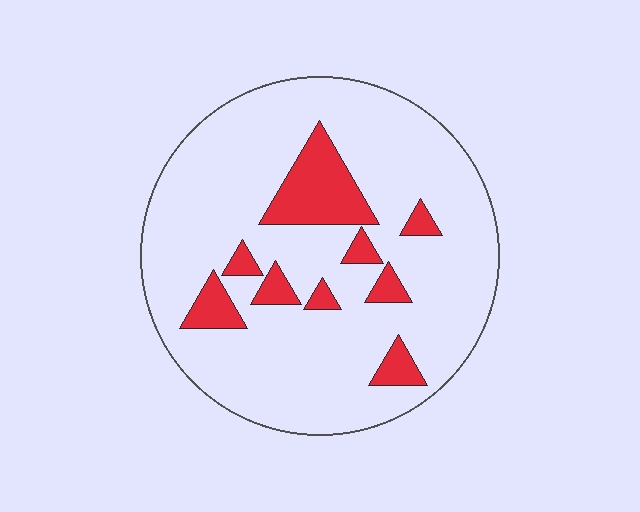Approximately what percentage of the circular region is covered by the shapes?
Approximately 15%.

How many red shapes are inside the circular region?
9.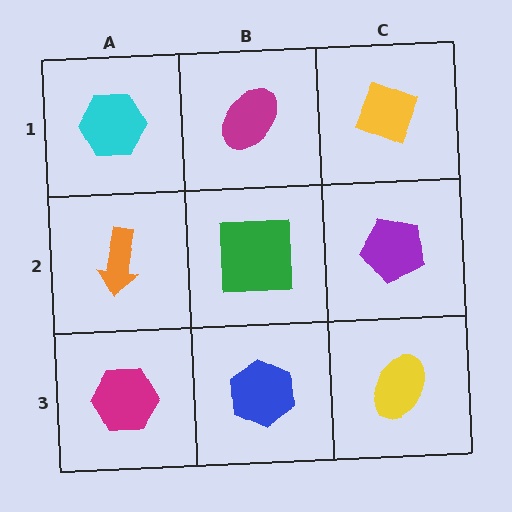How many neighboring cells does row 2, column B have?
4.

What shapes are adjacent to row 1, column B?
A green square (row 2, column B), a cyan hexagon (row 1, column A), a yellow diamond (row 1, column C).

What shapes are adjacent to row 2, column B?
A magenta ellipse (row 1, column B), a blue hexagon (row 3, column B), an orange arrow (row 2, column A), a purple pentagon (row 2, column C).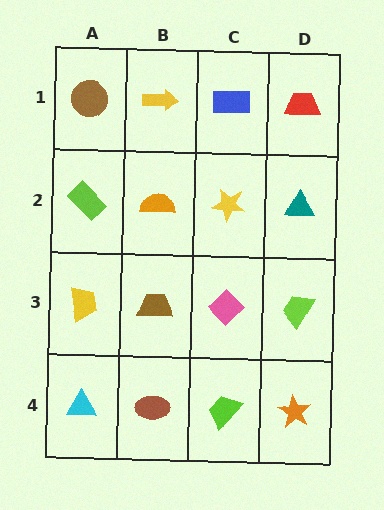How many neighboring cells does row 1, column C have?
3.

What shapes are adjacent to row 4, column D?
A lime trapezoid (row 3, column D), a lime trapezoid (row 4, column C).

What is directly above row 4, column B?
A brown trapezoid.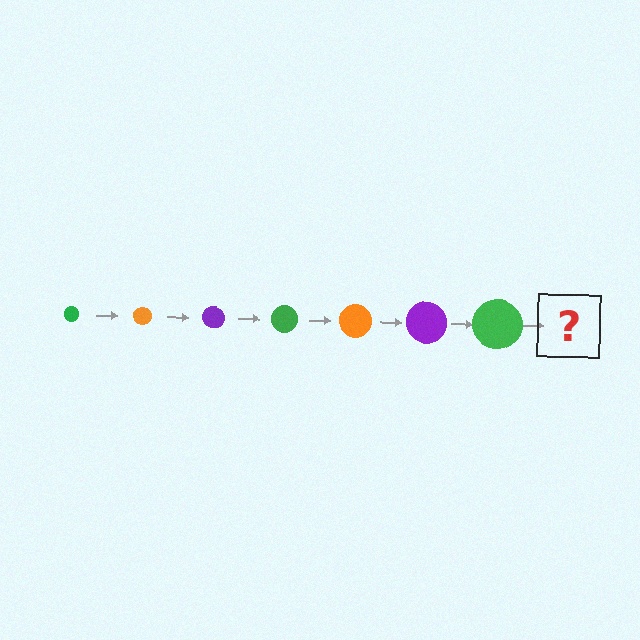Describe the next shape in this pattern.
It should be an orange circle, larger than the previous one.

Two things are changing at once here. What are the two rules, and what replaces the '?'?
The two rules are that the circle grows larger each step and the color cycles through green, orange, and purple. The '?' should be an orange circle, larger than the previous one.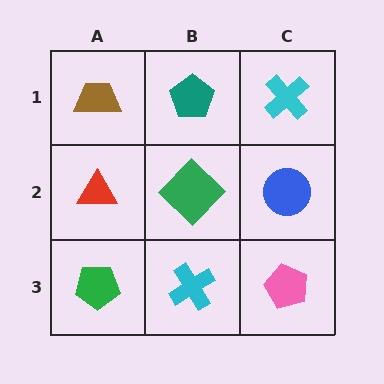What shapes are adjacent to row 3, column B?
A green diamond (row 2, column B), a green pentagon (row 3, column A), a pink pentagon (row 3, column C).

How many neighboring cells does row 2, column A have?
3.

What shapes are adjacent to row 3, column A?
A red triangle (row 2, column A), a cyan cross (row 3, column B).